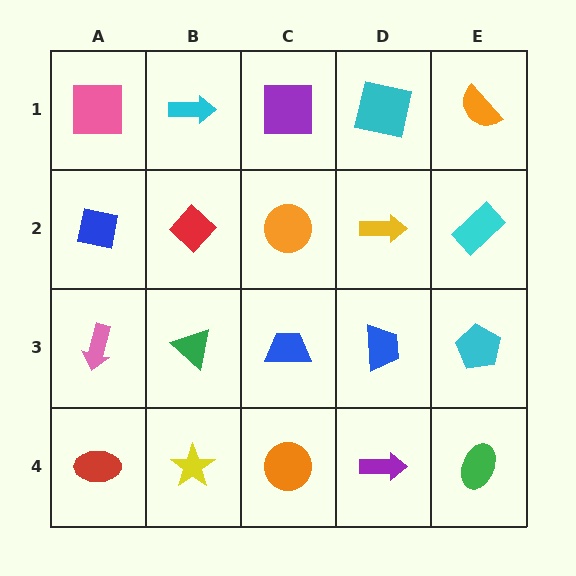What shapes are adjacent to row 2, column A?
A pink square (row 1, column A), a pink arrow (row 3, column A), a red diamond (row 2, column B).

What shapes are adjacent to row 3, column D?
A yellow arrow (row 2, column D), a purple arrow (row 4, column D), a blue trapezoid (row 3, column C), a cyan pentagon (row 3, column E).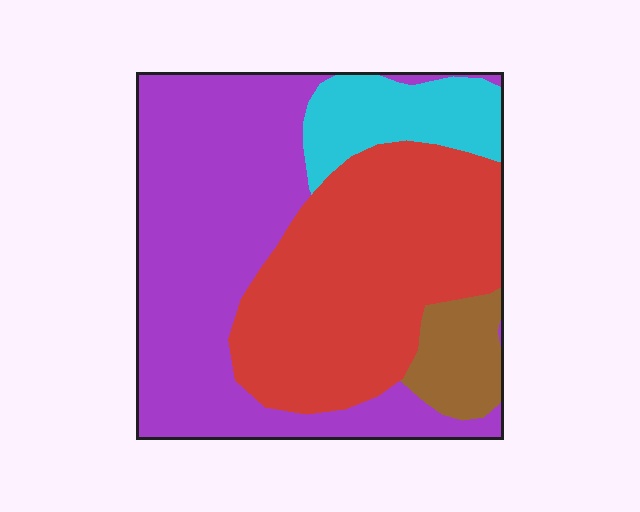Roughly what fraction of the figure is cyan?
Cyan covers roughly 10% of the figure.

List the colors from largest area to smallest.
From largest to smallest: purple, red, cyan, brown.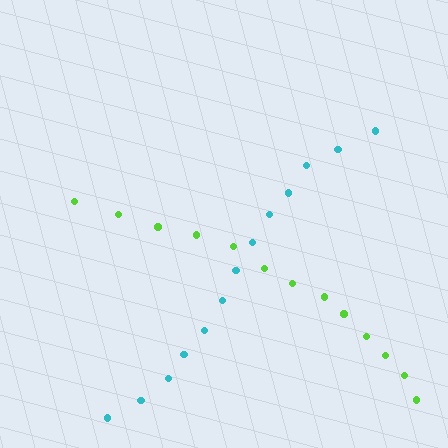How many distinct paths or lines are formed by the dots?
There are 2 distinct paths.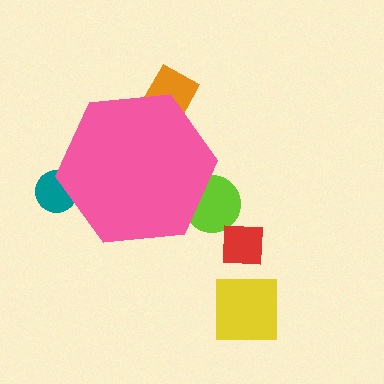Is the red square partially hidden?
No, the red square is fully visible.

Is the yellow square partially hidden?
No, the yellow square is fully visible.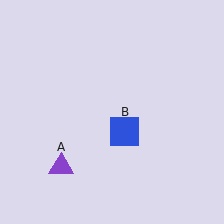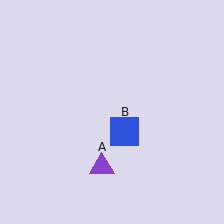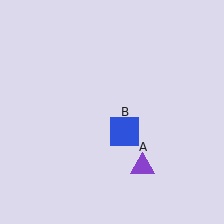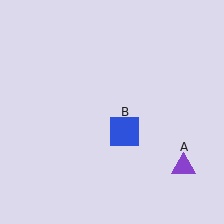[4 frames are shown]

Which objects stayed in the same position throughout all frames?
Blue square (object B) remained stationary.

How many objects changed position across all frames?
1 object changed position: purple triangle (object A).